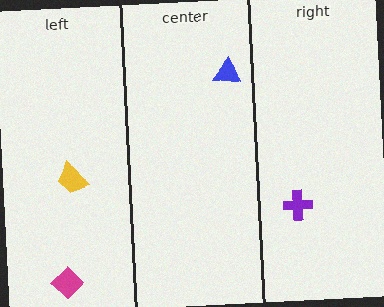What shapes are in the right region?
The purple cross.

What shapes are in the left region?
The magenta diamond, the yellow trapezoid.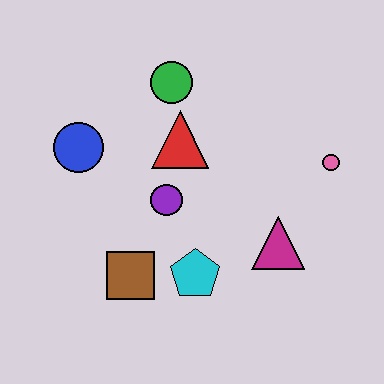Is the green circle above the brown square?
Yes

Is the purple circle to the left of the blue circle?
No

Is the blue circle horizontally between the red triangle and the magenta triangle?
No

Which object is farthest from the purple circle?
The pink circle is farthest from the purple circle.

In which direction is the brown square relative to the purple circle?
The brown square is below the purple circle.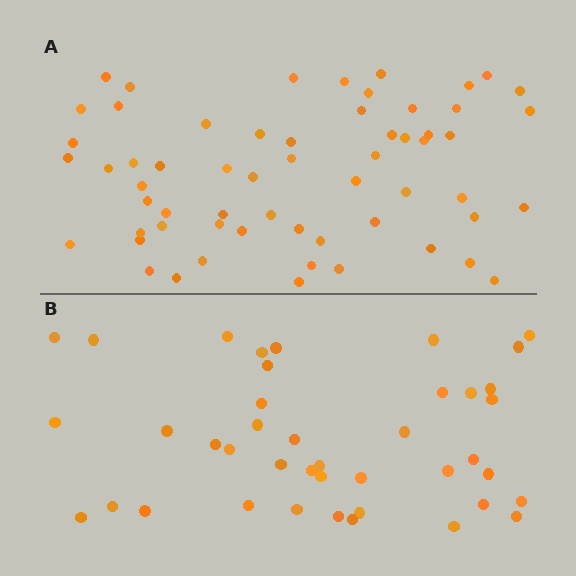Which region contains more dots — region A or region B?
Region A (the top region) has more dots.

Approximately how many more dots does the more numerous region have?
Region A has approximately 20 more dots than region B.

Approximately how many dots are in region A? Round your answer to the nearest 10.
About 60 dots.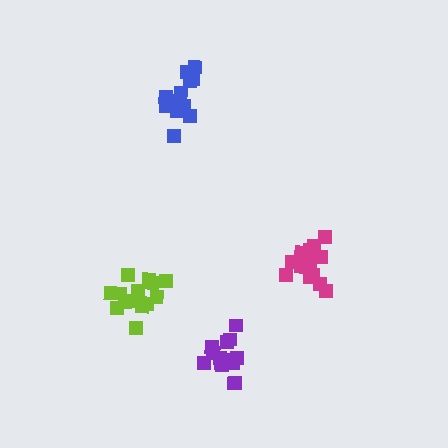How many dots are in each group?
Group 1: 15 dots, Group 2: 13 dots, Group 3: 15 dots, Group 4: 15 dots (58 total).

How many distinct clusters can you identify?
There are 4 distinct clusters.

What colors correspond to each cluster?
The clusters are colored: magenta, blue, lime, purple.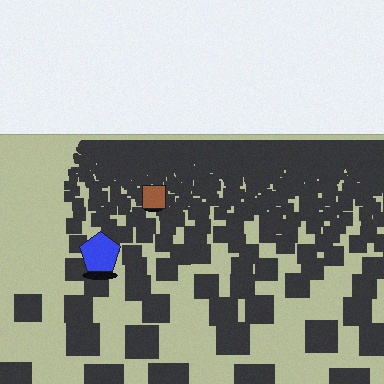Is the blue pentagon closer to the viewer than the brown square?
Yes. The blue pentagon is closer — you can tell from the texture gradient: the ground texture is coarser near it.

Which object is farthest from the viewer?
The brown square is farthest from the viewer. It appears smaller and the ground texture around it is denser.